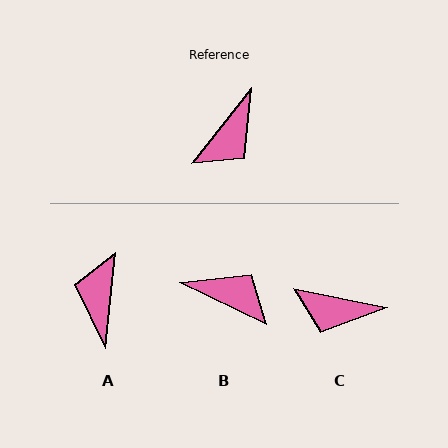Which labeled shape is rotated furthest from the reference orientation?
A, about 148 degrees away.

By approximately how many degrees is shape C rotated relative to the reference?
Approximately 64 degrees clockwise.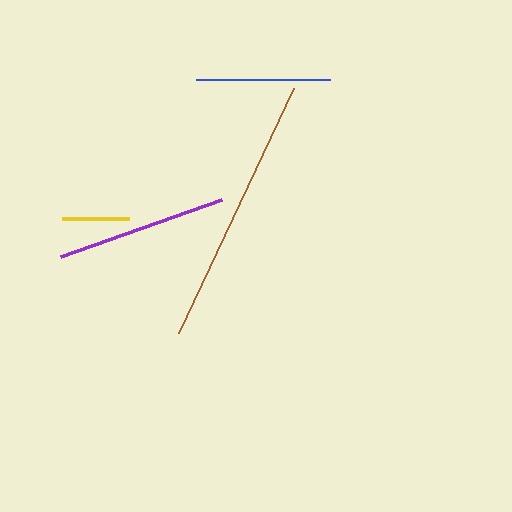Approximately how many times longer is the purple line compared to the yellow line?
The purple line is approximately 2.6 times the length of the yellow line.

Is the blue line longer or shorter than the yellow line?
The blue line is longer than the yellow line.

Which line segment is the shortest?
The yellow line is the shortest at approximately 66 pixels.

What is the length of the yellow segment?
The yellow segment is approximately 66 pixels long.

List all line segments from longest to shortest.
From longest to shortest: brown, purple, blue, yellow.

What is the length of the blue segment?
The blue segment is approximately 134 pixels long.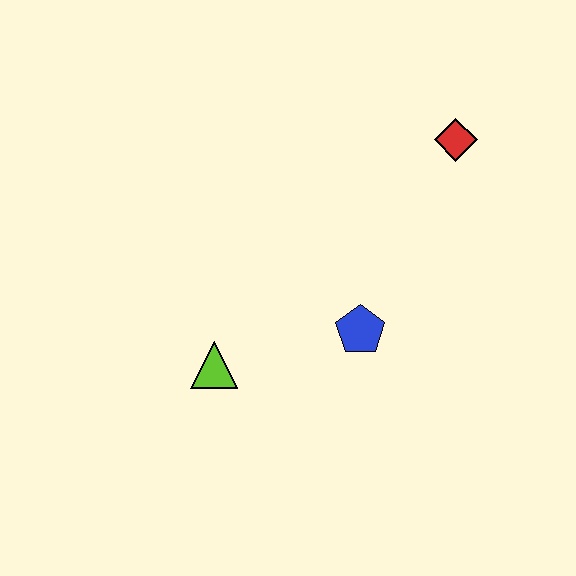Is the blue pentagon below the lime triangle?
No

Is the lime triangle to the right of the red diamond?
No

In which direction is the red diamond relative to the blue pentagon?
The red diamond is above the blue pentagon.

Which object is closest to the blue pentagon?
The lime triangle is closest to the blue pentagon.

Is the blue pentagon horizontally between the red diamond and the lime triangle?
Yes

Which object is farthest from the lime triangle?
The red diamond is farthest from the lime triangle.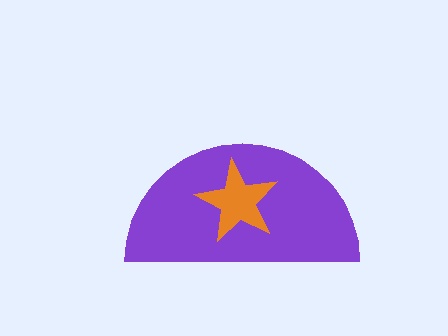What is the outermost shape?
The purple semicircle.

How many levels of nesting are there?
2.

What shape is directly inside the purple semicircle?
The orange star.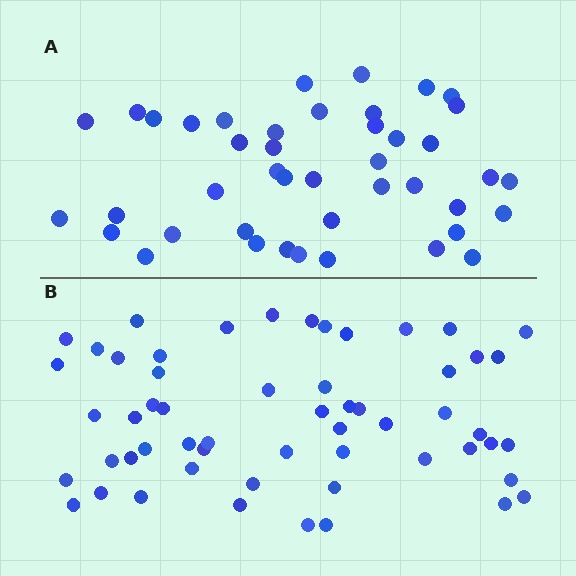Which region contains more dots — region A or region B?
Region B (the bottom region) has more dots.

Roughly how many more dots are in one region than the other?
Region B has approximately 15 more dots than region A.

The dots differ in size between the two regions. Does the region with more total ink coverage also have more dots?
No. Region A has more total ink coverage because its dots are larger, but region B actually contains more individual dots. Total area can be misleading — the number of items is what matters here.